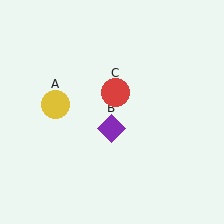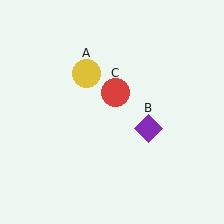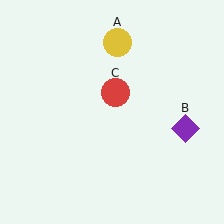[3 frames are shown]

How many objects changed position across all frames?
2 objects changed position: yellow circle (object A), purple diamond (object B).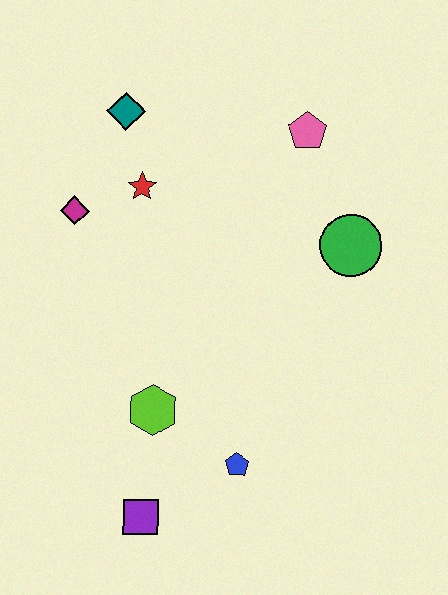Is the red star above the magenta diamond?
Yes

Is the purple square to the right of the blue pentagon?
No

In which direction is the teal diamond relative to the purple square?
The teal diamond is above the purple square.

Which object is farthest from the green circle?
The purple square is farthest from the green circle.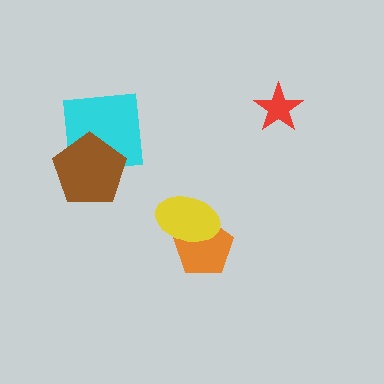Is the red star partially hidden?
No, no other shape covers it.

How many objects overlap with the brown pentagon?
1 object overlaps with the brown pentagon.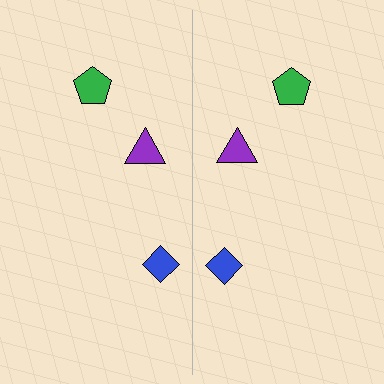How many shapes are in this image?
There are 6 shapes in this image.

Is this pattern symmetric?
Yes, this pattern has bilateral (reflection) symmetry.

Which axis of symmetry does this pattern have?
The pattern has a vertical axis of symmetry running through the center of the image.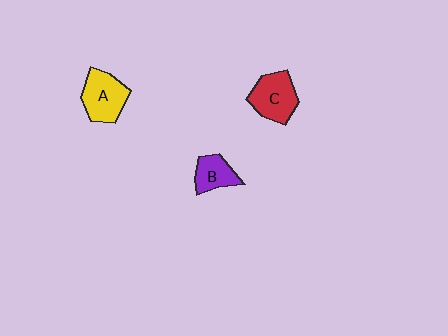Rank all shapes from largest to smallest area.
From largest to smallest: A (yellow), C (red), B (purple).